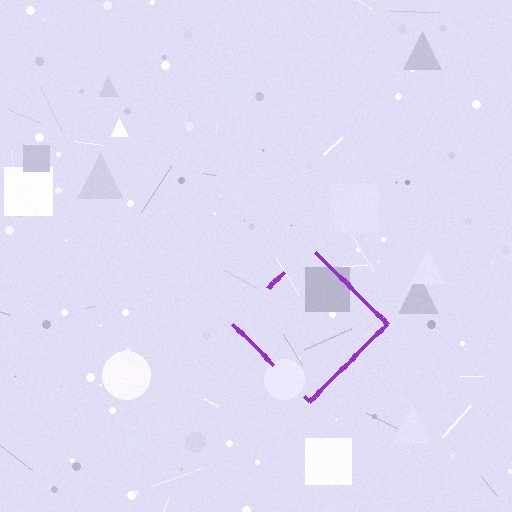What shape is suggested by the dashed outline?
The dashed outline suggests a diamond.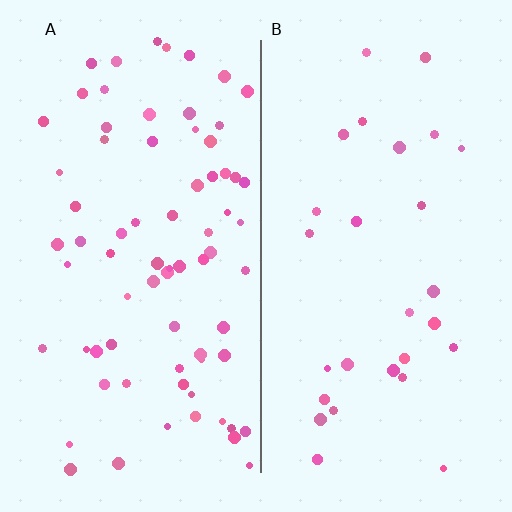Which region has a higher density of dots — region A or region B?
A (the left).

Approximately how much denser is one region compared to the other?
Approximately 2.6× — region A over region B.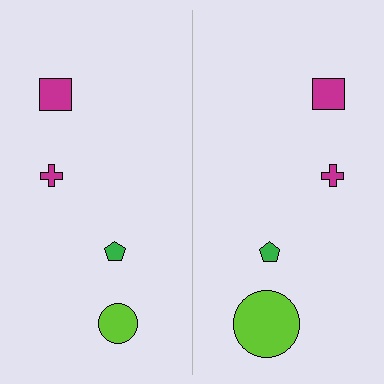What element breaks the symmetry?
The lime circle on the right side has a different size than its mirror counterpart.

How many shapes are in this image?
There are 8 shapes in this image.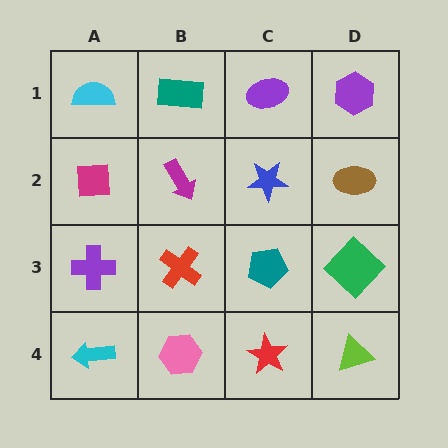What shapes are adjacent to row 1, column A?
A magenta square (row 2, column A), a teal rectangle (row 1, column B).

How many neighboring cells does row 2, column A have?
3.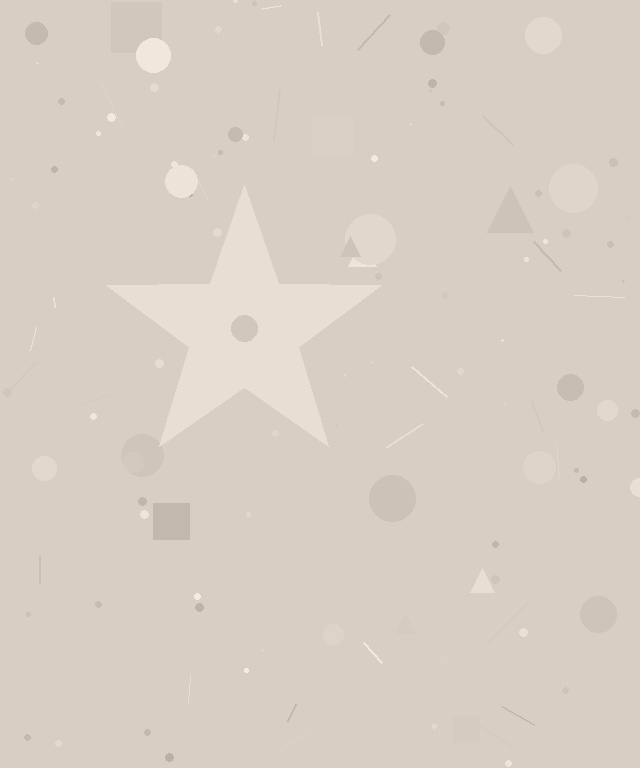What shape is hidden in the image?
A star is hidden in the image.